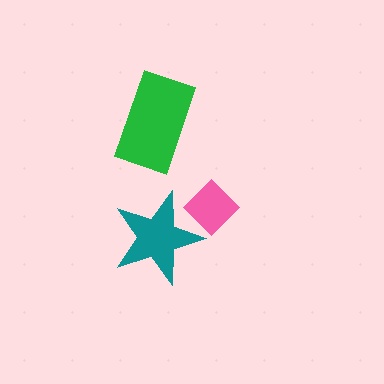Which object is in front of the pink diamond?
The teal star is in front of the pink diamond.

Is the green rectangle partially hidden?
No, no other shape covers it.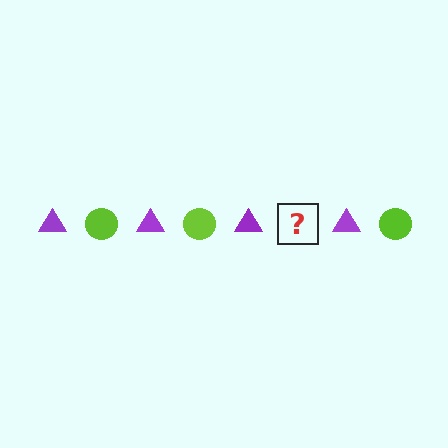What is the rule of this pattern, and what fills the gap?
The rule is that the pattern alternates between purple triangle and lime circle. The gap should be filled with a lime circle.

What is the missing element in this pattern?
The missing element is a lime circle.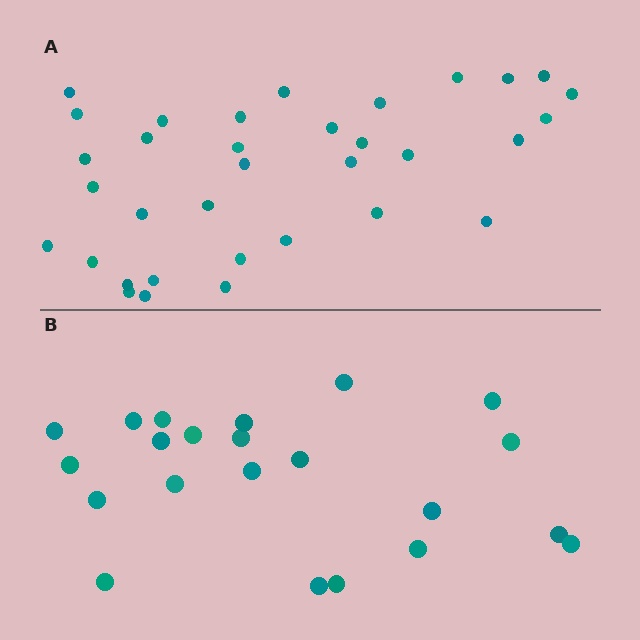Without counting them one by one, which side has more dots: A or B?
Region A (the top region) has more dots.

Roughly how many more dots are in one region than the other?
Region A has roughly 12 or so more dots than region B.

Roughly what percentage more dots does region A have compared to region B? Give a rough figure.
About 55% more.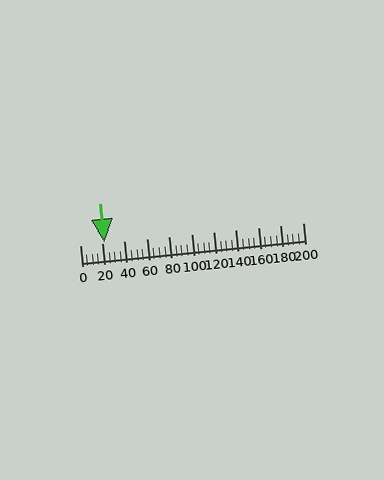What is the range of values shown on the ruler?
The ruler shows values from 0 to 200.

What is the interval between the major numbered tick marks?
The major tick marks are spaced 20 units apart.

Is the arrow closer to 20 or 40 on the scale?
The arrow is closer to 20.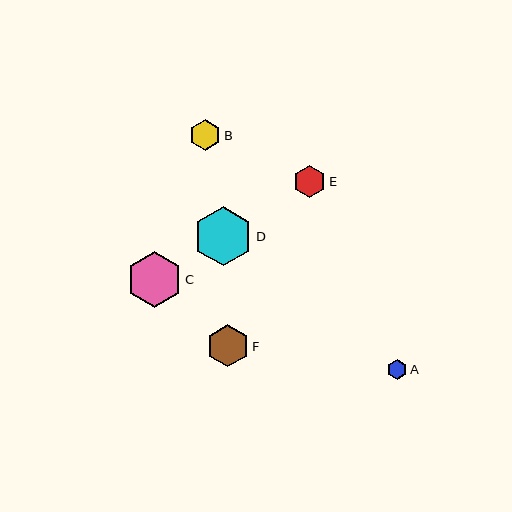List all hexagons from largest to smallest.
From largest to smallest: D, C, F, E, B, A.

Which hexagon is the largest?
Hexagon D is the largest with a size of approximately 59 pixels.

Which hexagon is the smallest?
Hexagon A is the smallest with a size of approximately 20 pixels.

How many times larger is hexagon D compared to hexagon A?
Hexagon D is approximately 3.0 times the size of hexagon A.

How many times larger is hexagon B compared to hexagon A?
Hexagon B is approximately 1.6 times the size of hexagon A.